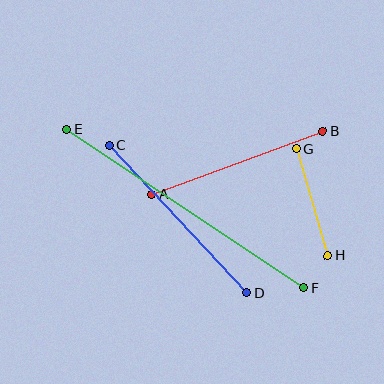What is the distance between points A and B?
The distance is approximately 182 pixels.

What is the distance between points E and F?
The distance is approximately 285 pixels.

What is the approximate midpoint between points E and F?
The midpoint is at approximately (185, 209) pixels.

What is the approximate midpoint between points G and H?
The midpoint is at approximately (312, 202) pixels.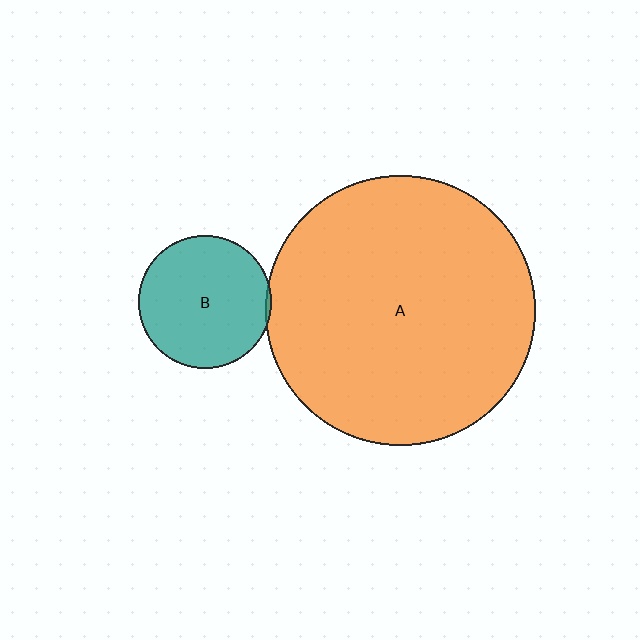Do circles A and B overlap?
Yes.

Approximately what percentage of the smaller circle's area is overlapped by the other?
Approximately 5%.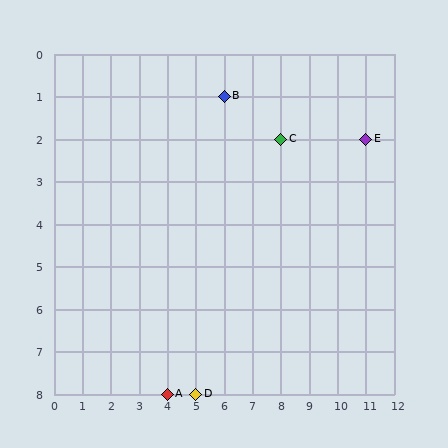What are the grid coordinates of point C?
Point C is at grid coordinates (8, 2).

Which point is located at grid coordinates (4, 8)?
Point A is at (4, 8).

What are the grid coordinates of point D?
Point D is at grid coordinates (5, 8).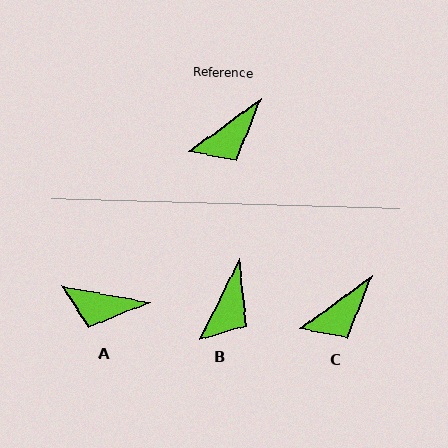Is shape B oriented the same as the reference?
No, it is off by about 28 degrees.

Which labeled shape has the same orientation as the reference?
C.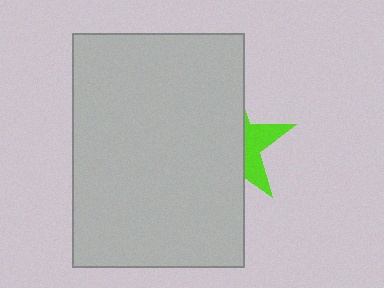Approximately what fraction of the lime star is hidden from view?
Roughly 68% of the lime star is hidden behind the light gray rectangle.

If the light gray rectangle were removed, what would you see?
You would see the complete lime star.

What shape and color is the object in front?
The object in front is a light gray rectangle.